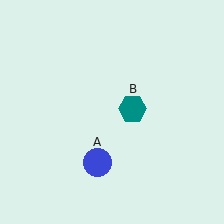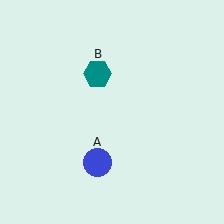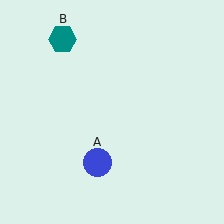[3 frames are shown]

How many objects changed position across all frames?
1 object changed position: teal hexagon (object B).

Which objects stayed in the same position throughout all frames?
Blue circle (object A) remained stationary.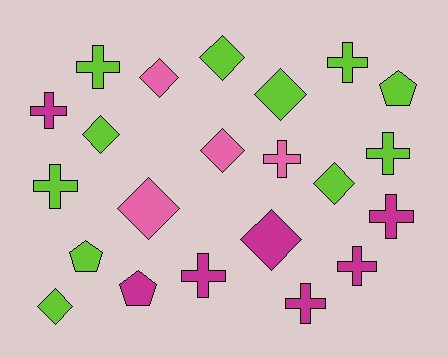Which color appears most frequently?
Lime, with 11 objects.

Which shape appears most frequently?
Cross, with 10 objects.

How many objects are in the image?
There are 22 objects.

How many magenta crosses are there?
There are 5 magenta crosses.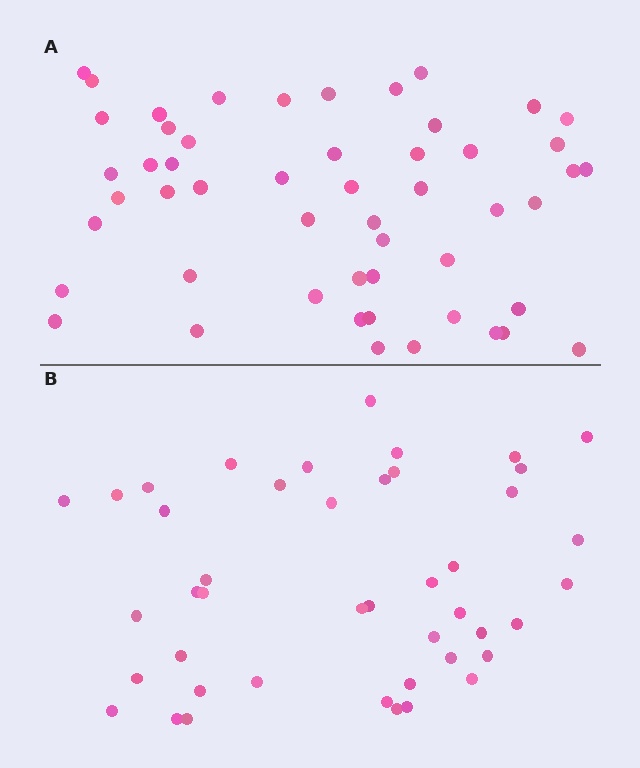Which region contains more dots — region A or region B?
Region A (the top region) has more dots.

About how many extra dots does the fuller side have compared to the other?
Region A has roughly 8 or so more dots than region B.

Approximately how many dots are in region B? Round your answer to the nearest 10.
About 40 dots. (The exact count is 44, which rounds to 40.)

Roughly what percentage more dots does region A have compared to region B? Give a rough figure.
About 20% more.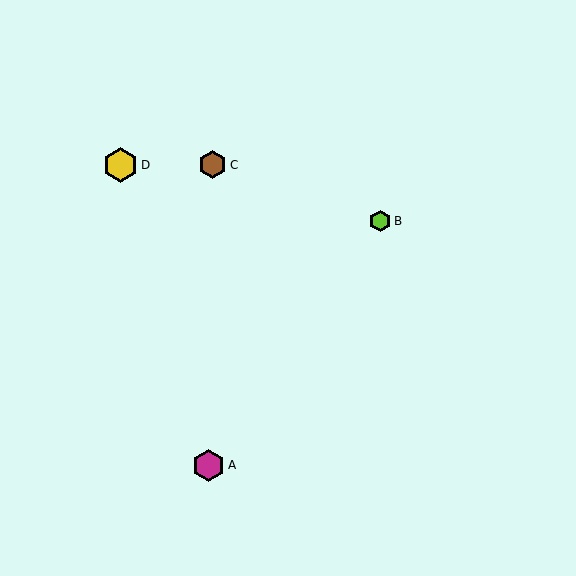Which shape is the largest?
The yellow hexagon (labeled D) is the largest.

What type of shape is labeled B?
Shape B is a lime hexagon.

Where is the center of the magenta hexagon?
The center of the magenta hexagon is at (209, 465).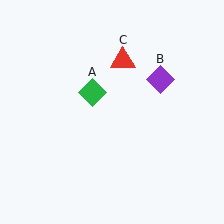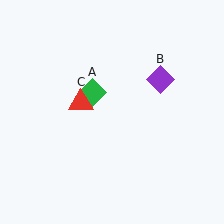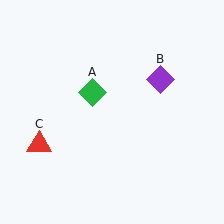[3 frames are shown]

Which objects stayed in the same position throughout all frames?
Green diamond (object A) and purple diamond (object B) remained stationary.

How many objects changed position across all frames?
1 object changed position: red triangle (object C).